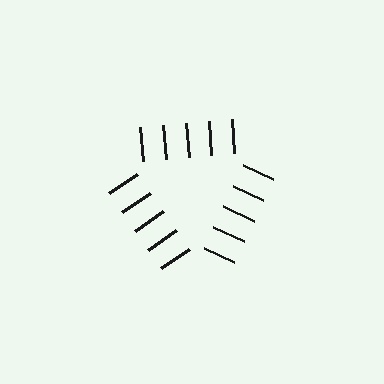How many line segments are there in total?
15 — 5 along each of the 3 edges.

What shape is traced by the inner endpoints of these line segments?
An illusory triangle — the line segments terminate on its edges but no continuous stroke is drawn.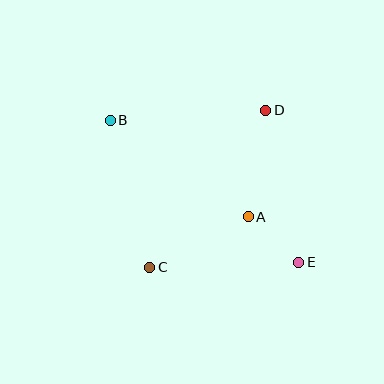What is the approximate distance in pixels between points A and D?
The distance between A and D is approximately 108 pixels.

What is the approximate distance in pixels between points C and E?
The distance between C and E is approximately 149 pixels.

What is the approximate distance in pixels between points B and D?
The distance between B and D is approximately 156 pixels.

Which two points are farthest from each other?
Points B and E are farthest from each other.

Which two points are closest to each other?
Points A and E are closest to each other.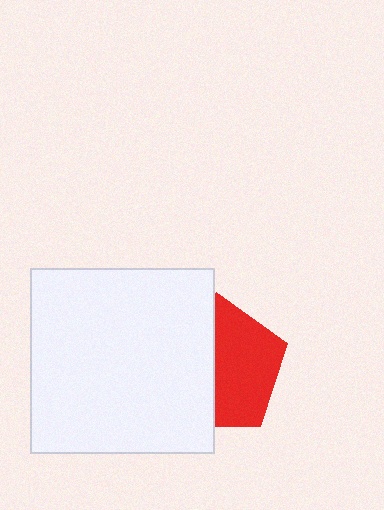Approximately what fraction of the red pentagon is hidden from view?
Roughly 49% of the red pentagon is hidden behind the white square.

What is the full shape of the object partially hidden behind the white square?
The partially hidden object is a red pentagon.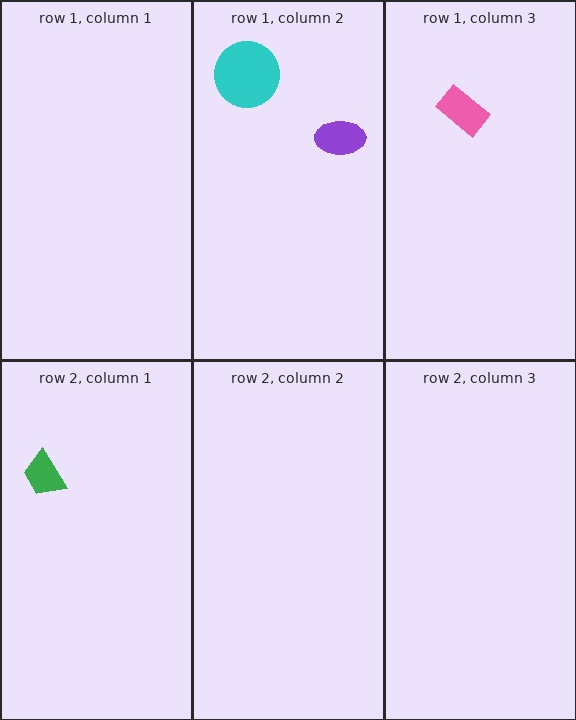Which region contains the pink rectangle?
The row 1, column 3 region.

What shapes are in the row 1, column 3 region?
The pink rectangle.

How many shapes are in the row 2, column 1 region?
1.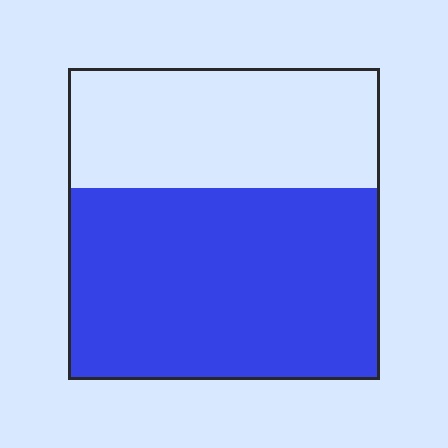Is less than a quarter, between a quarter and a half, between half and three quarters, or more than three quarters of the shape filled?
Between half and three quarters.